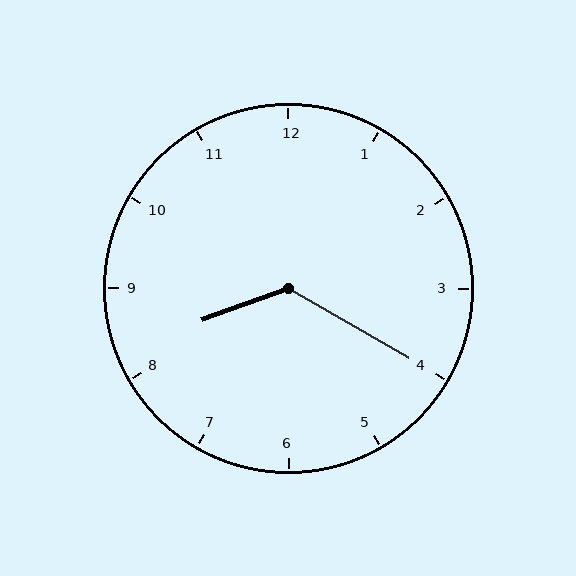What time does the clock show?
8:20.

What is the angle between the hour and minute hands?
Approximately 130 degrees.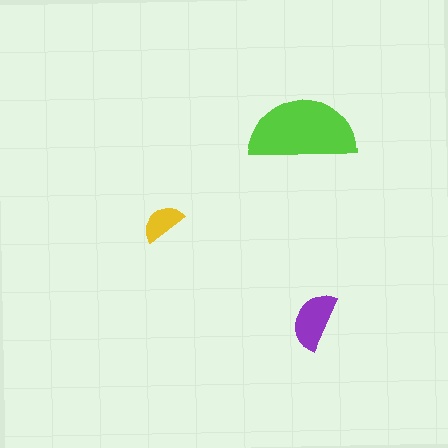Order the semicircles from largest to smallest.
the lime one, the purple one, the yellow one.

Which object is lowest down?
The purple semicircle is bottommost.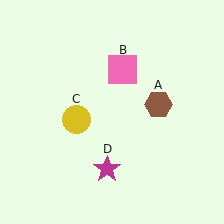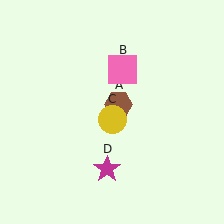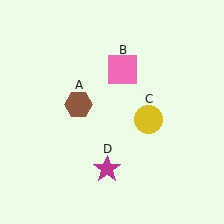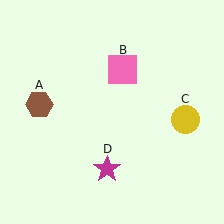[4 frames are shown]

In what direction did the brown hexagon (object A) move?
The brown hexagon (object A) moved left.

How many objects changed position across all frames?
2 objects changed position: brown hexagon (object A), yellow circle (object C).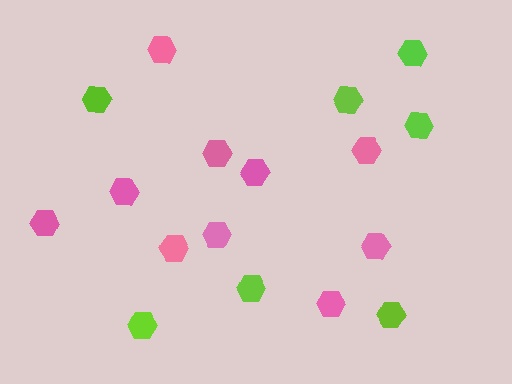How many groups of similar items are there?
There are 2 groups: one group of pink hexagons (10) and one group of lime hexagons (7).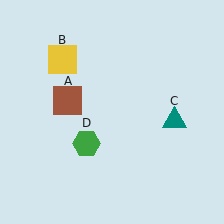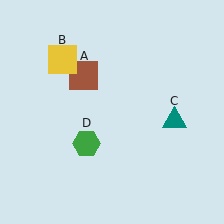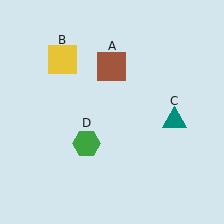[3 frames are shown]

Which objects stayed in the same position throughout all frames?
Yellow square (object B) and teal triangle (object C) and green hexagon (object D) remained stationary.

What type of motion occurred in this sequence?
The brown square (object A) rotated clockwise around the center of the scene.